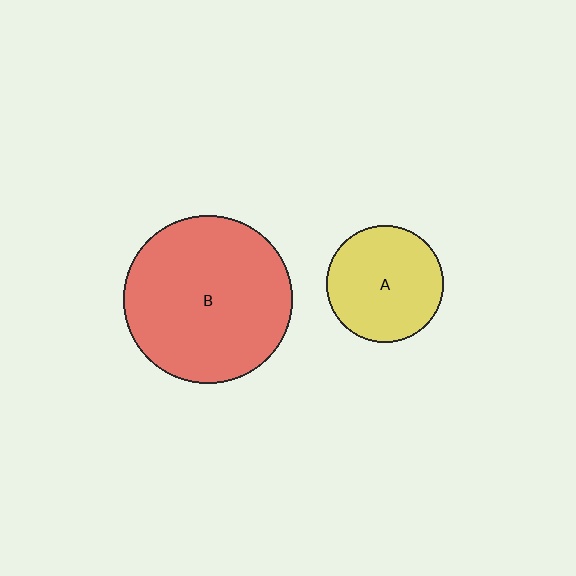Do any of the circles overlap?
No, none of the circles overlap.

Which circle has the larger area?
Circle B (red).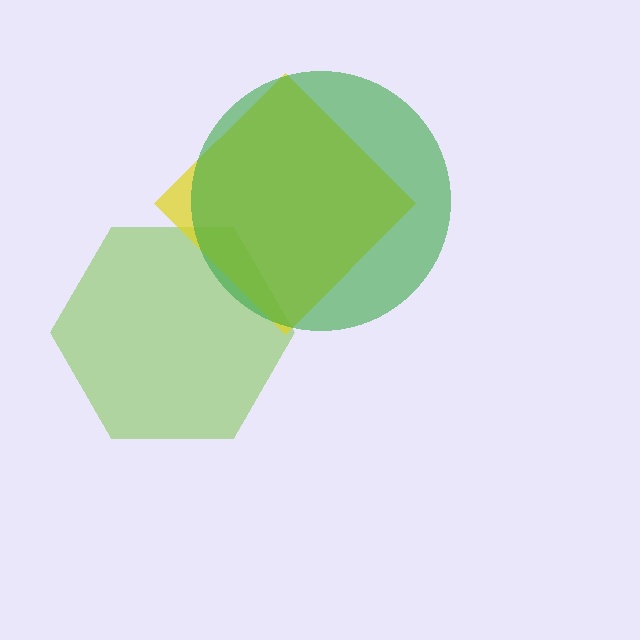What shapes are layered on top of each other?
The layered shapes are: a lime hexagon, a yellow diamond, a green circle.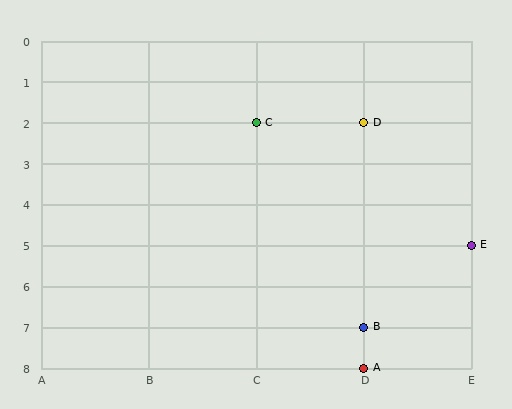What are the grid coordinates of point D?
Point D is at grid coordinates (D, 2).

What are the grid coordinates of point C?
Point C is at grid coordinates (C, 2).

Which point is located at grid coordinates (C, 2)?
Point C is at (C, 2).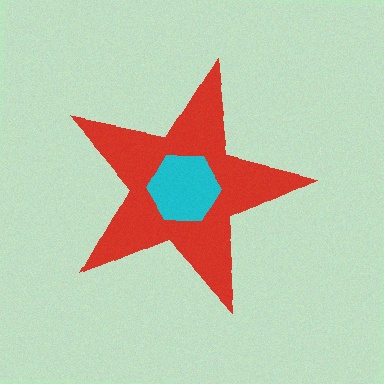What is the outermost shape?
The red star.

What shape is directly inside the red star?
The cyan hexagon.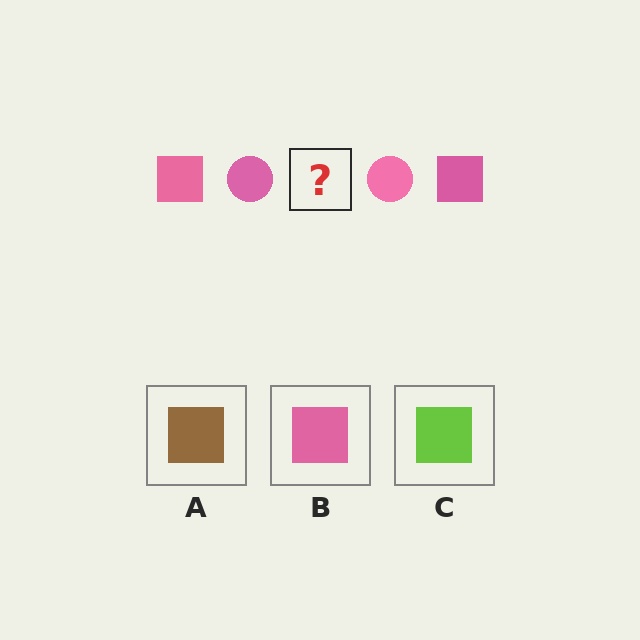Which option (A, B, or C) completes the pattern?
B.